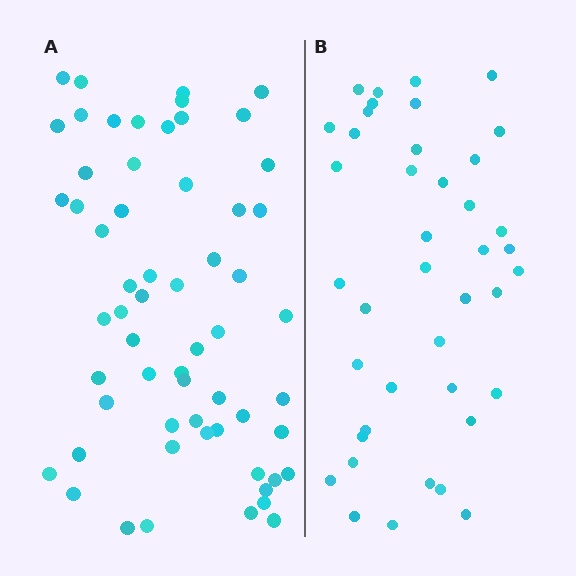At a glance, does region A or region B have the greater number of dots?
Region A (the left region) has more dots.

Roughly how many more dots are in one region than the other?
Region A has approximately 20 more dots than region B.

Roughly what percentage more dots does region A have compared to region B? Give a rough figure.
About 45% more.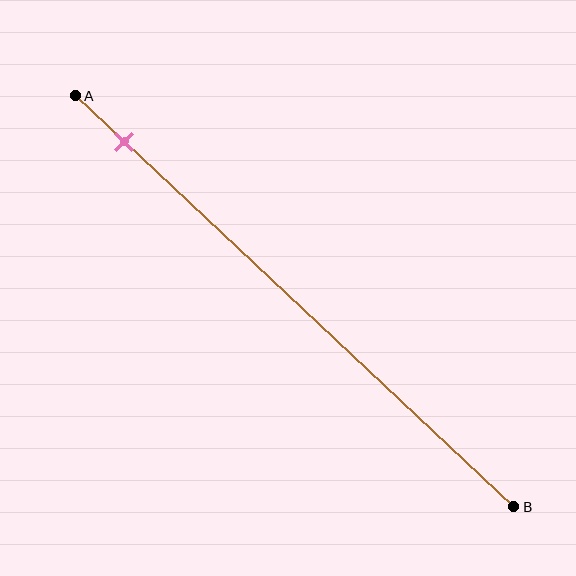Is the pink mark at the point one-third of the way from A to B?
No, the mark is at about 10% from A, not at the 33% one-third point.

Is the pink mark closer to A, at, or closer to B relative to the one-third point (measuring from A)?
The pink mark is closer to point A than the one-third point of segment AB.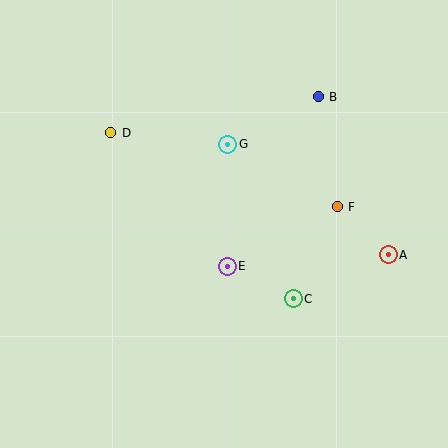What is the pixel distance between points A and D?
The distance between A and D is 303 pixels.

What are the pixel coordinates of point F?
Point F is at (337, 207).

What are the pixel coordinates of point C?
Point C is at (293, 299).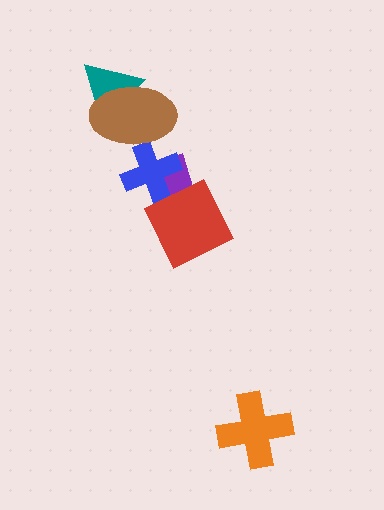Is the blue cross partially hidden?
Yes, it is partially covered by another shape.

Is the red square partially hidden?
No, no other shape covers it.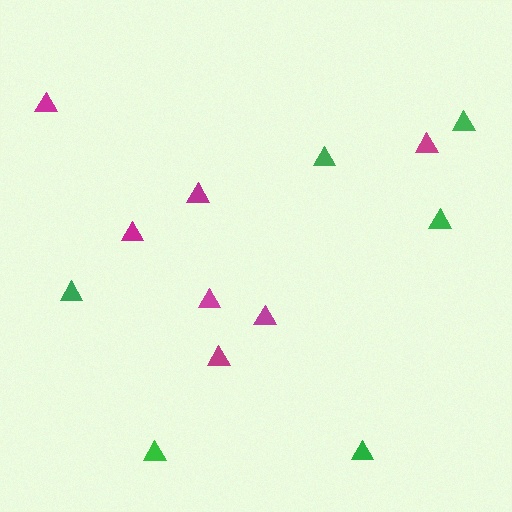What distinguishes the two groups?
There are 2 groups: one group of green triangles (6) and one group of magenta triangles (7).